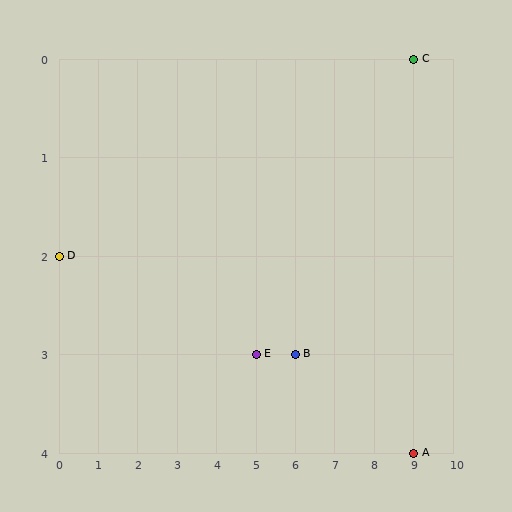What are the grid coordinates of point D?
Point D is at grid coordinates (0, 2).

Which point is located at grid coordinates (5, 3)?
Point E is at (5, 3).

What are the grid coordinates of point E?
Point E is at grid coordinates (5, 3).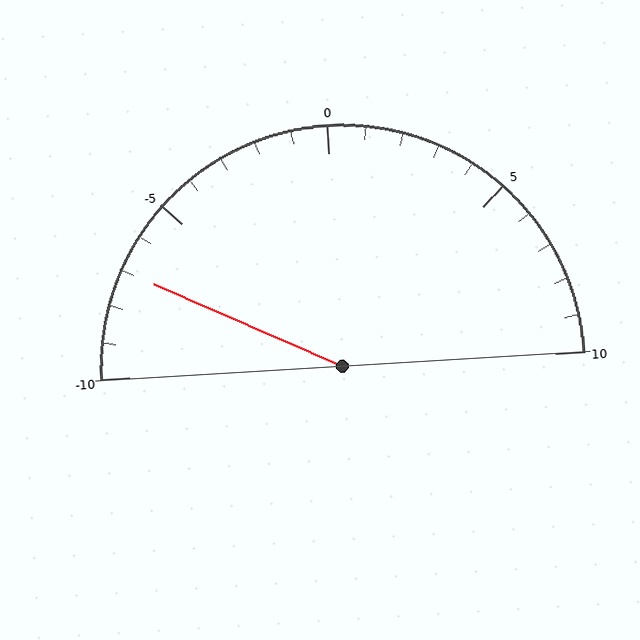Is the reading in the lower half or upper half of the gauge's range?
The reading is in the lower half of the range (-10 to 10).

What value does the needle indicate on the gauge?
The needle indicates approximately -7.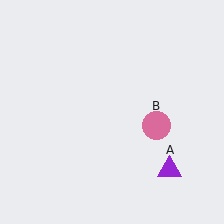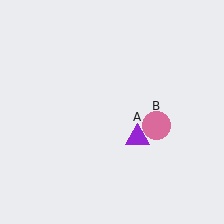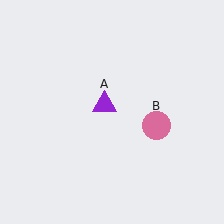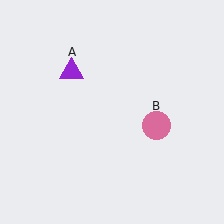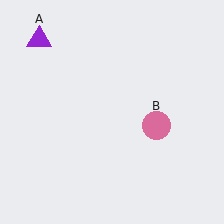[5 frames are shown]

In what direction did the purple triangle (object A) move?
The purple triangle (object A) moved up and to the left.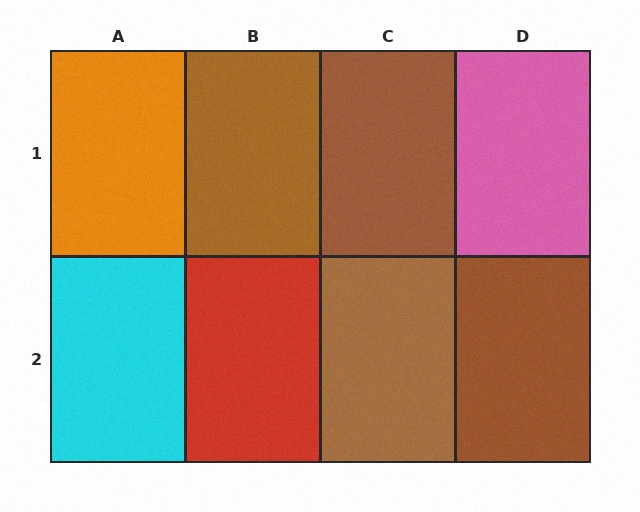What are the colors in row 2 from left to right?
Cyan, red, brown, brown.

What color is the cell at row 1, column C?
Brown.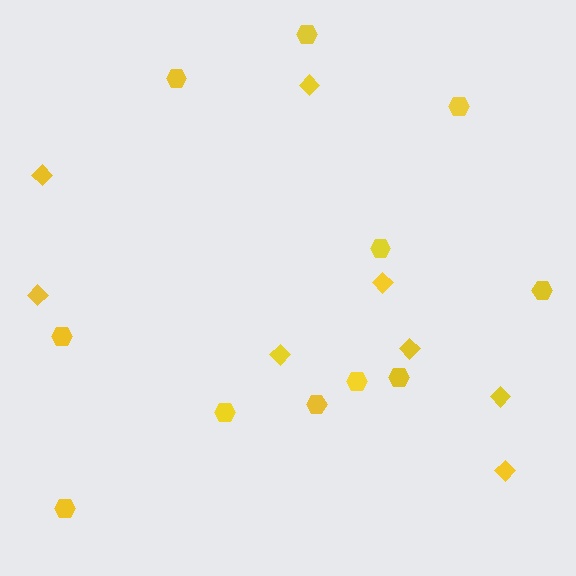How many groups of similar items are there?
There are 2 groups: one group of diamonds (8) and one group of hexagons (11).